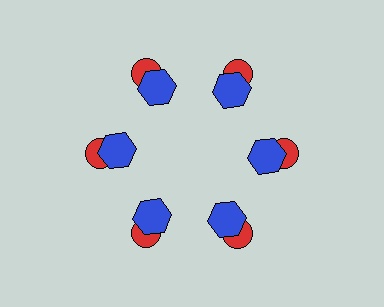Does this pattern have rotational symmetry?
Yes, this pattern has 6-fold rotational symmetry. It looks the same after rotating 60 degrees around the center.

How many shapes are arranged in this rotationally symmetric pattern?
There are 12 shapes, arranged in 6 groups of 2.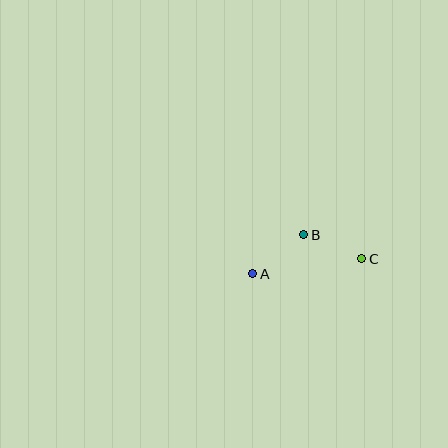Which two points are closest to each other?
Points B and C are closest to each other.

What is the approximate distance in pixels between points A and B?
The distance between A and B is approximately 64 pixels.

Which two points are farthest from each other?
Points A and C are farthest from each other.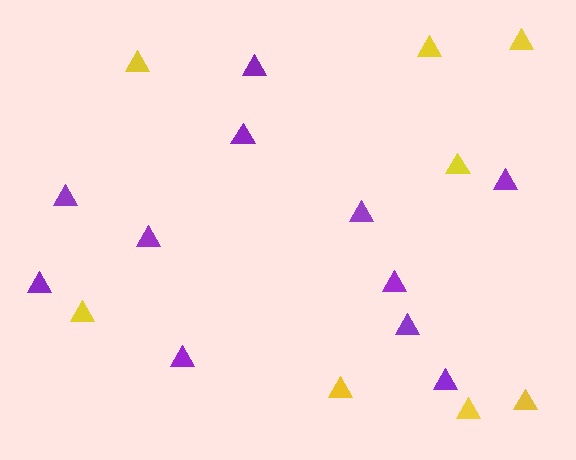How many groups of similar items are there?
There are 2 groups: one group of yellow triangles (8) and one group of purple triangles (11).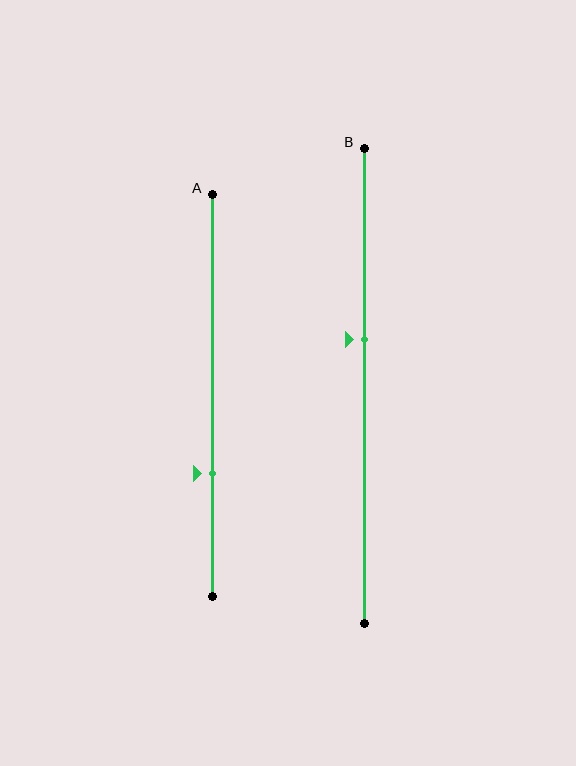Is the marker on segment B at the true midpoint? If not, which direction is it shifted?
No, the marker on segment B is shifted upward by about 10% of the segment length.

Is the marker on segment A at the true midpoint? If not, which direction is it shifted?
No, the marker on segment A is shifted downward by about 20% of the segment length.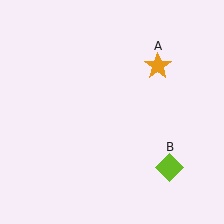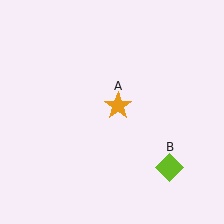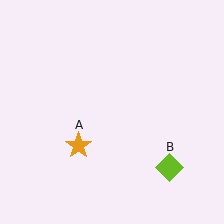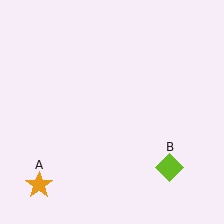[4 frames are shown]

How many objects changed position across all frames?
1 object changed position: orange star (object A).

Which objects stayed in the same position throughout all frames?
Lime diamond (object B) remained stationary.